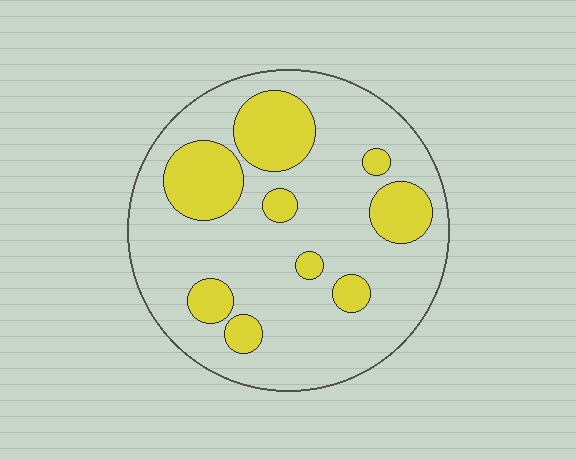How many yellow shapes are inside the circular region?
9.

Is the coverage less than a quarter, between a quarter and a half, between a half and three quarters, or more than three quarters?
Less than a quarter.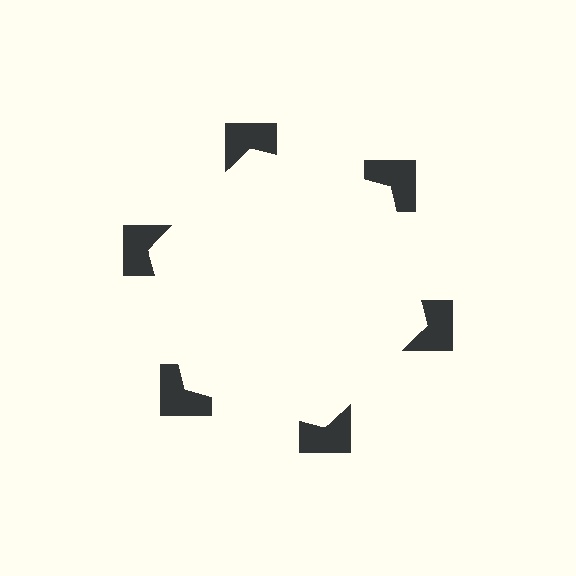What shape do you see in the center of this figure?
An illusory hexagon — its edges are inferred from the aligned wedge cuts in the notched squares, not physically drawn.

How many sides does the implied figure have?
6 sides.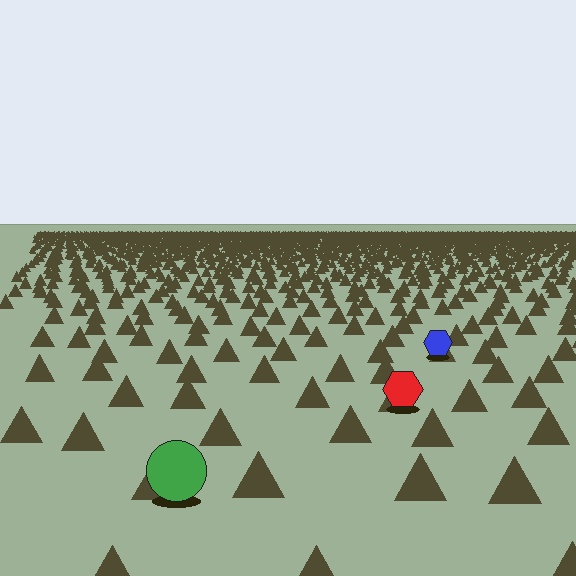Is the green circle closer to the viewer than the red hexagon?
Yes. The green circle is closer — you can tell from the texture gradient: the ground texture is coarser near it.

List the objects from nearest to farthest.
From nearest to farthest: the green circle, the red hexagon, the blue hexagon.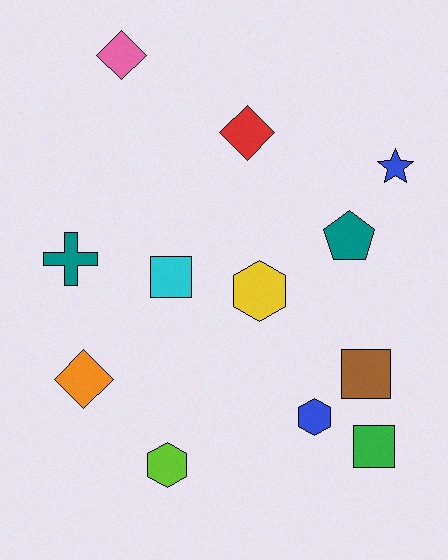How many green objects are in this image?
There is 1 green object.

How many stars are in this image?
There is 1 star.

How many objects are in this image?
There are 12 objects.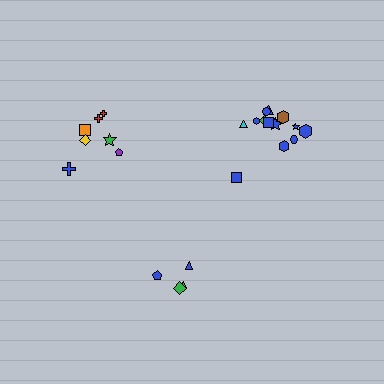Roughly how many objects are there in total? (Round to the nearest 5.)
Roughly 25 objects in total.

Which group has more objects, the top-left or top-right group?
The top-right group.